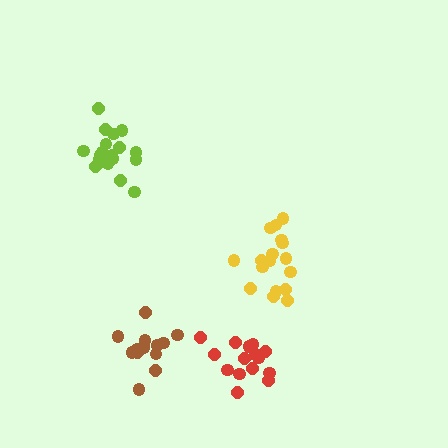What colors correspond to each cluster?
The clusters are colored: red, lime, yellow, brown.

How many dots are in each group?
Group 1: 15 dots, Group 2: 19 dots, Group 3: 17 dots, Group 4: 13 dots (64 total).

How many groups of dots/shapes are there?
There are 4 groups.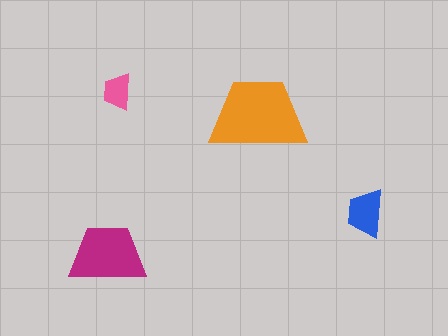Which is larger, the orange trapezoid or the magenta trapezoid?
The orange one.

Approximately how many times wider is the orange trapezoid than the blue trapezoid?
About 2 times wider.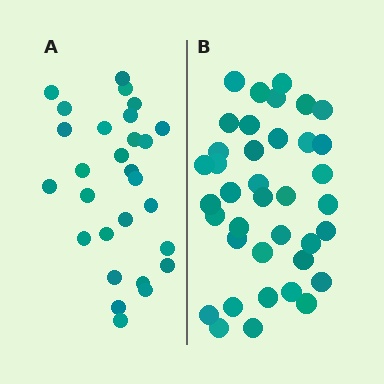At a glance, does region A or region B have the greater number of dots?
Region B (the right region) has more dots.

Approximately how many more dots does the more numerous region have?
Region B has roughly 10 or so more dots than region A.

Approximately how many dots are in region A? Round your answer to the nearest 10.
About 30 dots. (The exact count is 28, which rounds to 30.)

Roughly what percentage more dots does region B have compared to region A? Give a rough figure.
About 35% more.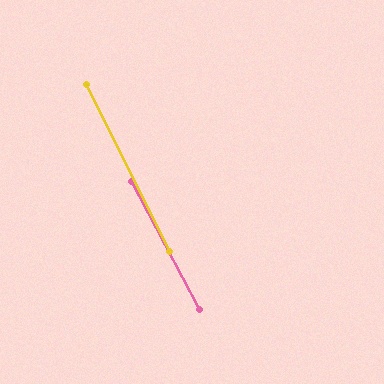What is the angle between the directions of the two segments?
Approximately 2 degrees.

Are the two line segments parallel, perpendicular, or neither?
Parallel — their directions differ by only 1.7°.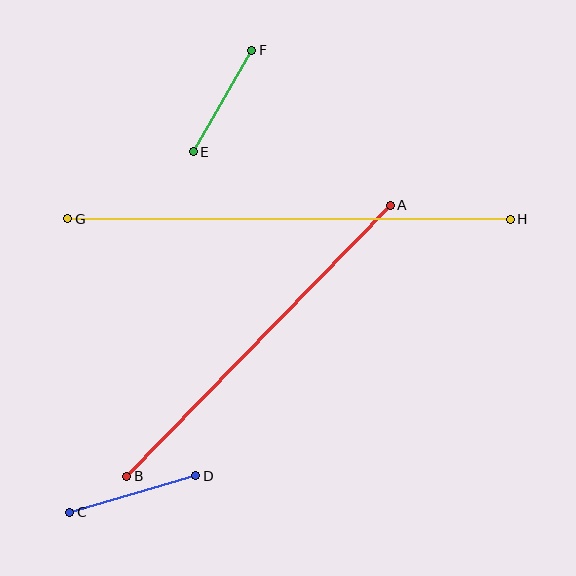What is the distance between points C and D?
The distance is approximately 131 pixels.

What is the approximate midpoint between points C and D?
The midpoint is at approximately (133, 494) pixels.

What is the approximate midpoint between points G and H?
The midpoint is at approximately (289, 219) pixels.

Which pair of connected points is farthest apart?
Points G and H are farthest apart.